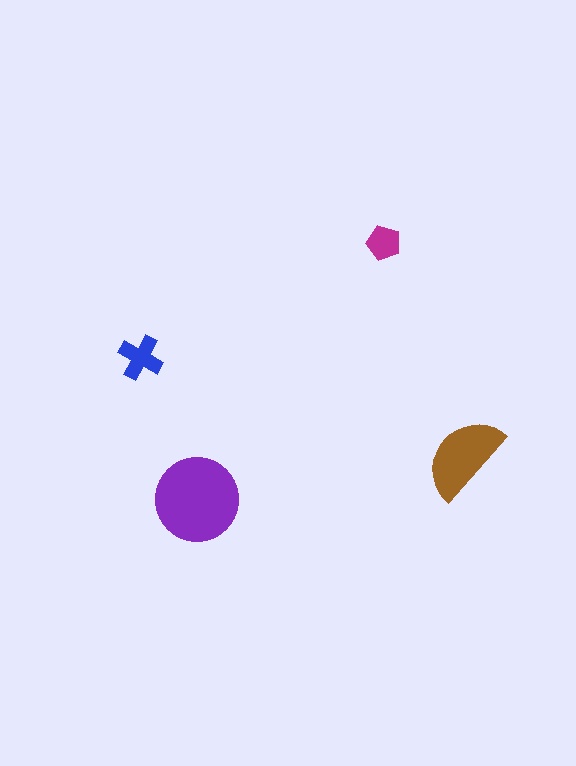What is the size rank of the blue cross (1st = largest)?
3rd.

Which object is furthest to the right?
The brown semicircle is rightmost.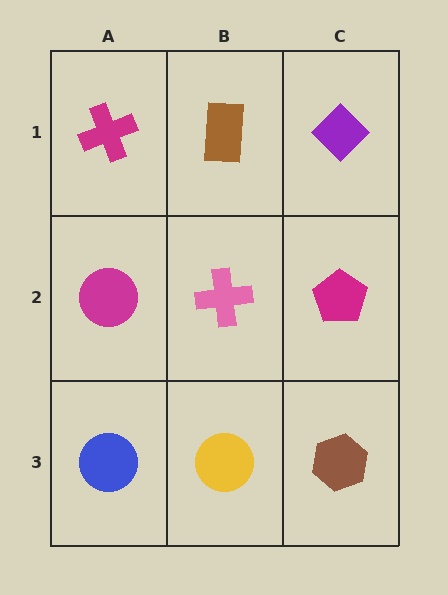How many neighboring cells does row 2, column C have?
3.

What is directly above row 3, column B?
A pink cross.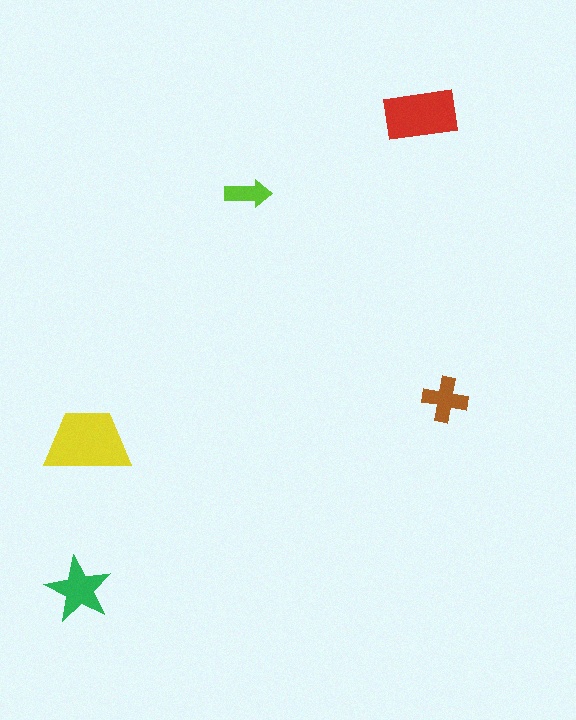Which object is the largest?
The yellow trapezoid.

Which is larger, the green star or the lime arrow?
The green star.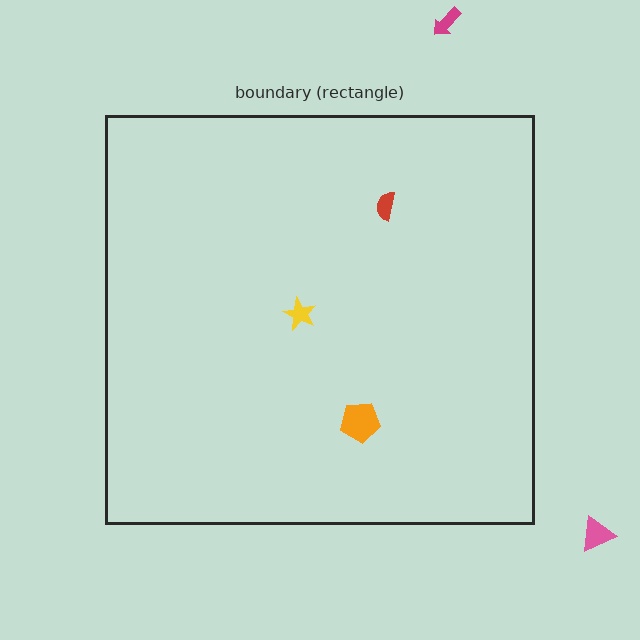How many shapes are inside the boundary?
3 inside, 2 outside.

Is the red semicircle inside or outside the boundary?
Inside.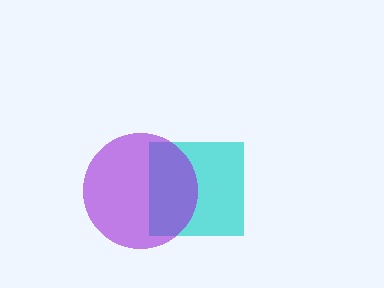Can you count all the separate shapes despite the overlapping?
Yes, there are 2 separate shapes.